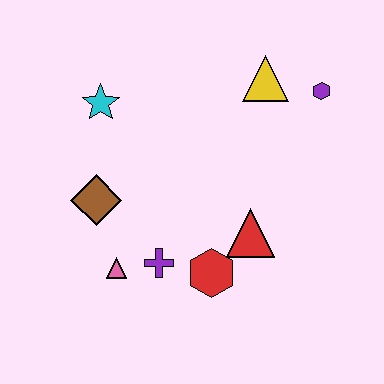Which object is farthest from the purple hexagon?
The pink triangle is farthest from the purple hexagon.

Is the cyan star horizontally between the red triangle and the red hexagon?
No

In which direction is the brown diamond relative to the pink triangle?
The brown diamond is above the pink triangle.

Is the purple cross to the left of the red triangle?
Yes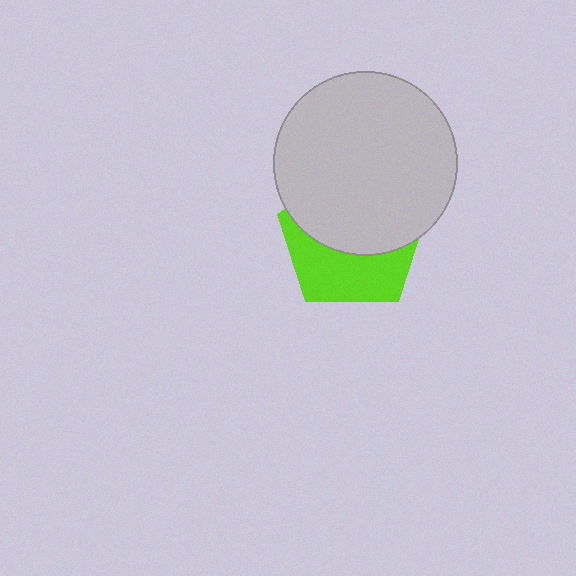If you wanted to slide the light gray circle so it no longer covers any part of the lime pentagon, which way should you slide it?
Slide it up — that is the most direct way to separate the two shapes.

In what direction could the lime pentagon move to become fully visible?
The lime pentagon could move down. That would shift it out from behind the light gray circle entirely.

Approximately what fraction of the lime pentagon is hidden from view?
Roughly 57% of the lime pentagon is hidden behind the light gray circle.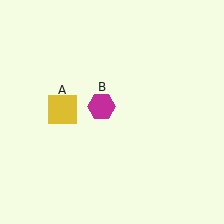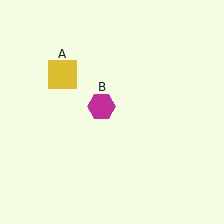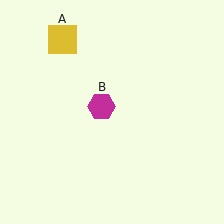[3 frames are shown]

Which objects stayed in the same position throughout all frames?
Magenta hexagon (object B) remained stationary.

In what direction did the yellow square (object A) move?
The yellow square (object A) moved up.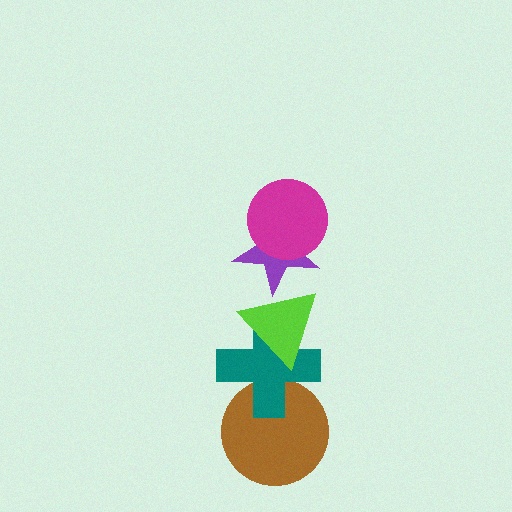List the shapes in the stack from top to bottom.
From top to bottom: the magenta circle, the purple star, the lime triangle, the teal cross, the brown circle.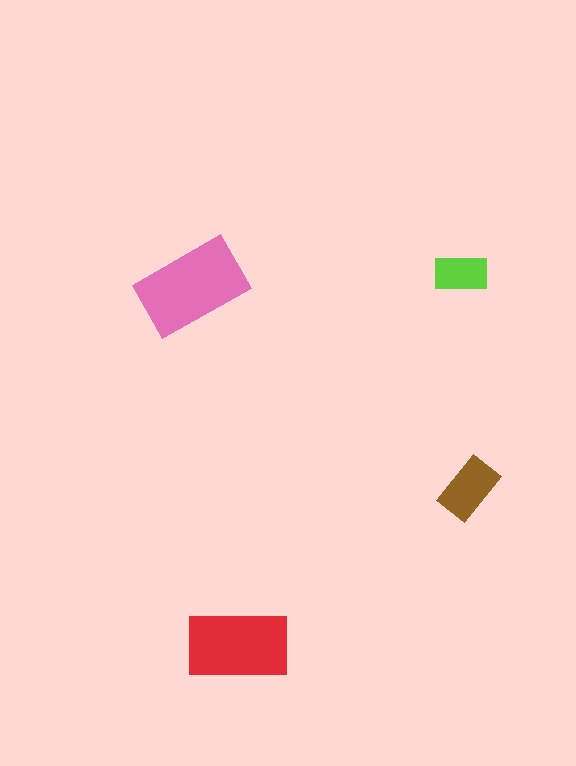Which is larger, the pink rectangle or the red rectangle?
The pink one.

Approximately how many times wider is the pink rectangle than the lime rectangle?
About 2 times wider.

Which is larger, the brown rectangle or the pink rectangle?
The pink one.